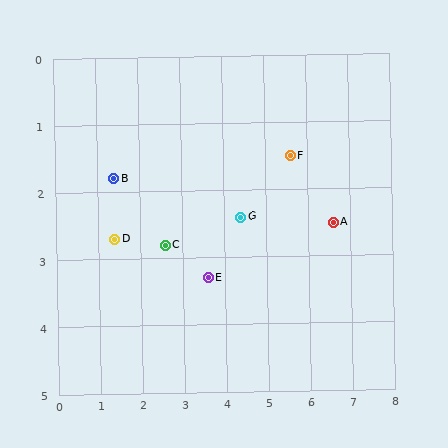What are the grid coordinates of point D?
Point D is at approximately (1.4, 2.7).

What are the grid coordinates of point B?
Point B is at approximately (1.4, 1.8).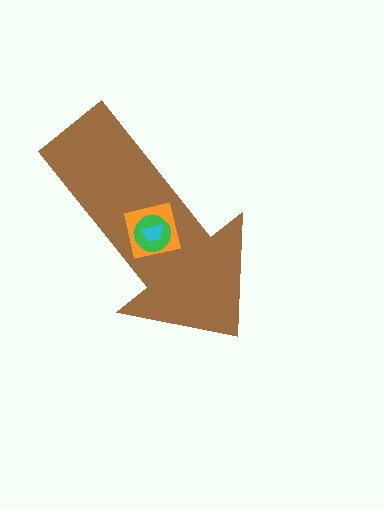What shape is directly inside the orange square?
The green circle.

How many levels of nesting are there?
4.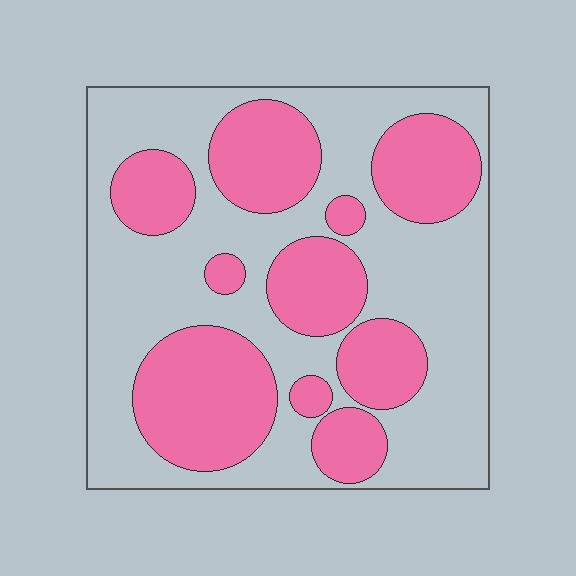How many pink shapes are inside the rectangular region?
10.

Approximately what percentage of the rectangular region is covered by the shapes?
Approximately 40%.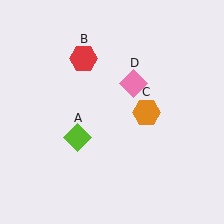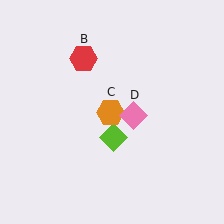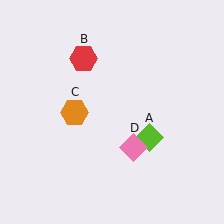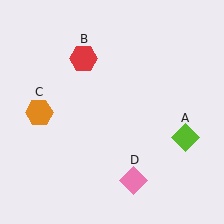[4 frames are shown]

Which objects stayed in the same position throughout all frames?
Red hexagon (object B) remained stationary.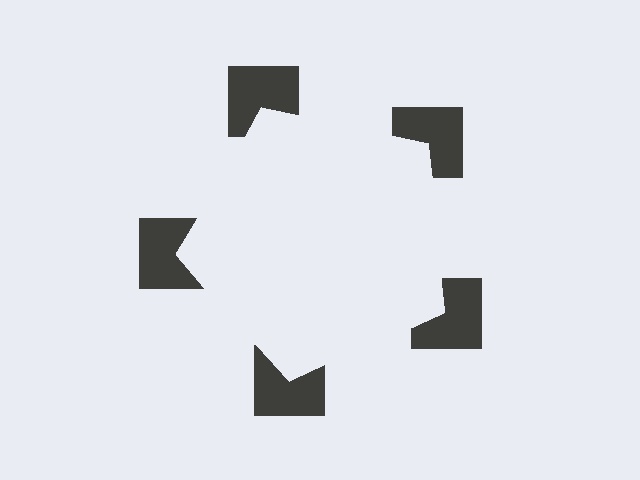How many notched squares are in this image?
There are 5 — one at each vertex of the illusory pentagon.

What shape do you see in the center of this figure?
An illusory pentagon — its edges are inferred from the aligned wedge cuts in the notched squares, not physically drawn.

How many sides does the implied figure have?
5 sides.